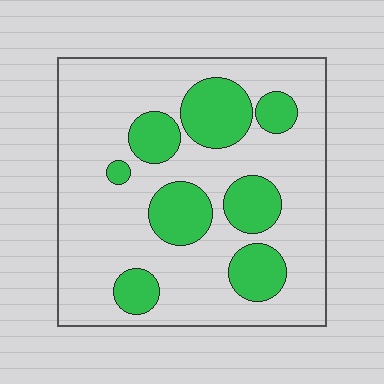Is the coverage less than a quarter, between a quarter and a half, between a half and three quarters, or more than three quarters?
Between a quarter and a half.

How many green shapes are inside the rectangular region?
8.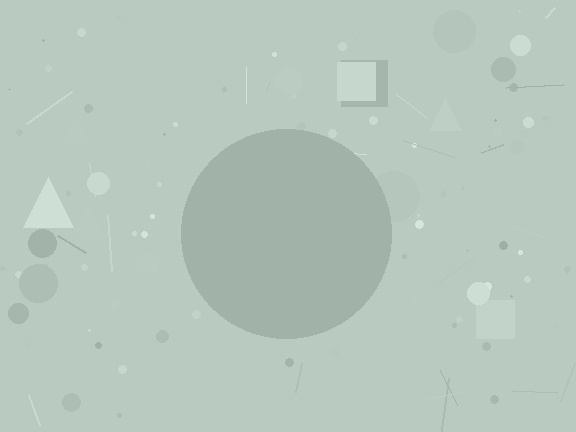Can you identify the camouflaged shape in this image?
The camouflaged shape is a circle.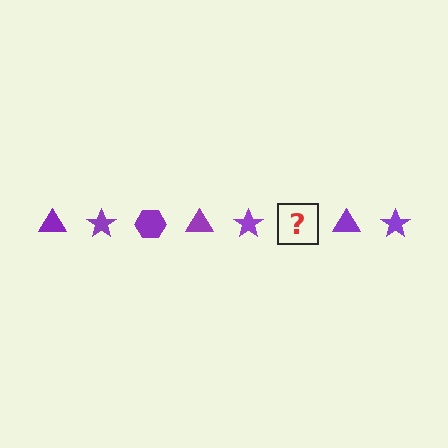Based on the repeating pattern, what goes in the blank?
The blank should be a purple hexagon.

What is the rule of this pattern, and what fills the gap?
The rule is that the pattern cycles through triangle, star, hexagon shapes in purple. The gap should be filled with a purple hexagon.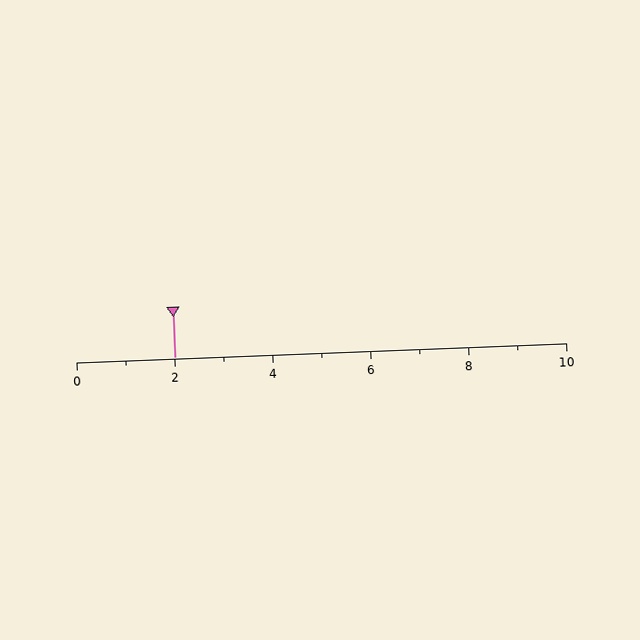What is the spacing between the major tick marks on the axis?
The major ticks are spaced 2 apart.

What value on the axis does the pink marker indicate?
The marker indicates approximately 2.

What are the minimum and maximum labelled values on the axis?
The axis runs from 0 to 10.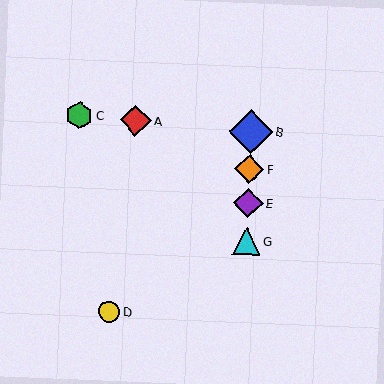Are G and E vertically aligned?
Yes, both are at x≈246.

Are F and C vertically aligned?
No, F is at x≈249 and C is at x≈79.